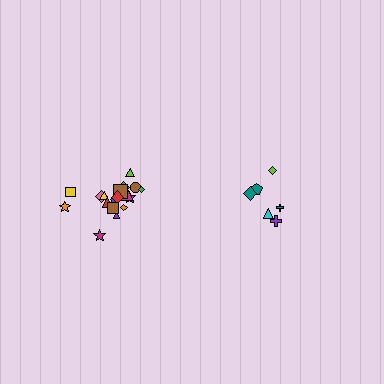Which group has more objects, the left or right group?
The left group.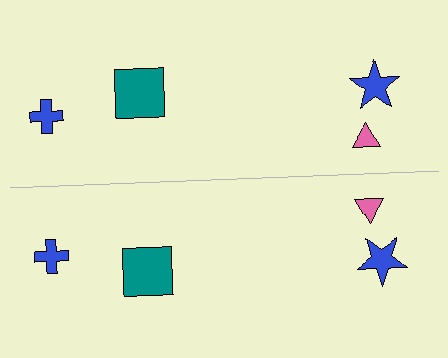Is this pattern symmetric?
Yes, this pattern has bilateral (reflection) symmetry.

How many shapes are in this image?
There are 8 shapes in this image.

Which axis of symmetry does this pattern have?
The pattern has a horizontal axis of symmetry running through the center of the image.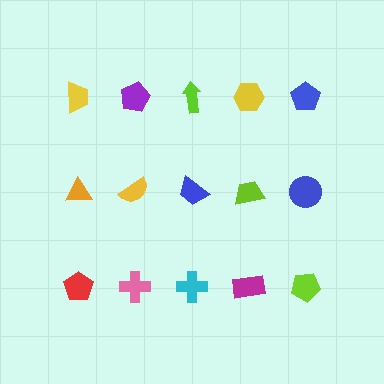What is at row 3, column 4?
A magenta rectangle.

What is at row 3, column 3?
A cyan cross.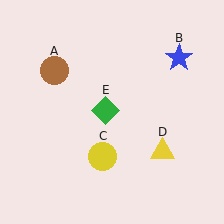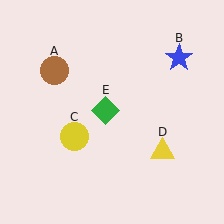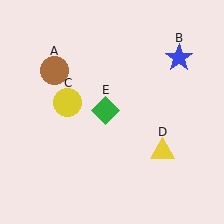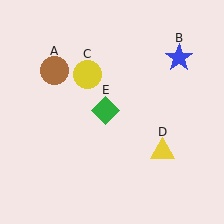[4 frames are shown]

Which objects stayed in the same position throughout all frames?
Brown circle (object A) and blue star (object B) and yellow triangle (object D) and green diamond (object E) remained stationary.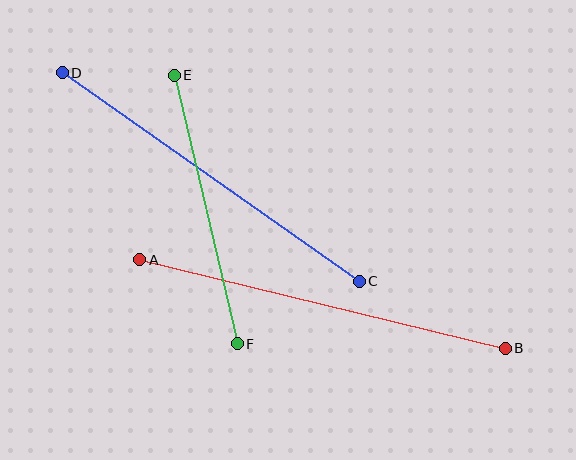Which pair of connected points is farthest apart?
Points A and B are farthest apart.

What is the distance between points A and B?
The distance is approximately 376 pixels.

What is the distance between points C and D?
The distance is approximately 363 pixels.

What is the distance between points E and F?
The distance is approximately 276 pixels.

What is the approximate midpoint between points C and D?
The midpoint is at approximately (211, 177) pixels.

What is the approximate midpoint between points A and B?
The midpoint is at approximately (322, 304) pixels.